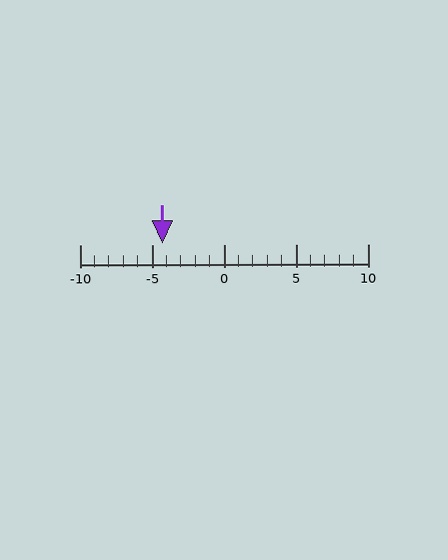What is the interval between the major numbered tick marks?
The major tick marks are spaced 5 units apart.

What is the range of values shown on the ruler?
The ruler shows values from -10 to 10.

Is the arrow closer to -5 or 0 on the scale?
The arrow is closer to -5.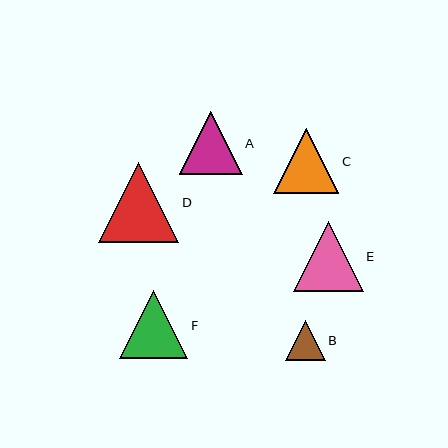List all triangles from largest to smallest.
From largest to smallest: D, E, F, C, A, B.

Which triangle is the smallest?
Triangle B is the smallest with a size of approximately 40 pixels.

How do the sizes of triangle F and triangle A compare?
Triangle F and triangle A are approximately the same size.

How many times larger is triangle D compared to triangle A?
Triangle D is approximately 1.3 times the size of triangle A.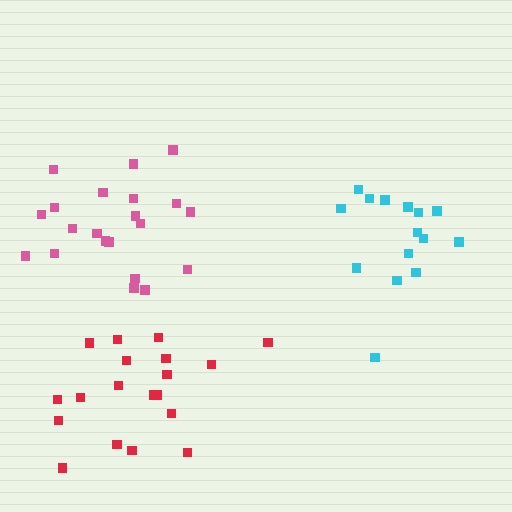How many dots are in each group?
Group 1: 15 dots, Group 2: 21 dots, Group 3: 19 dots (55 total).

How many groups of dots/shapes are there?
There are 3 groups.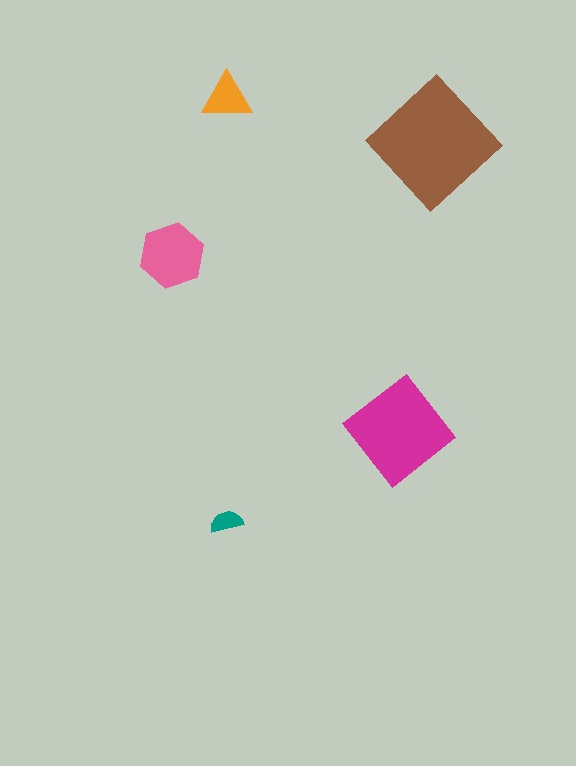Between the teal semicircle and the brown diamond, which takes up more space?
The brown diamond.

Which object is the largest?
The brown diamond.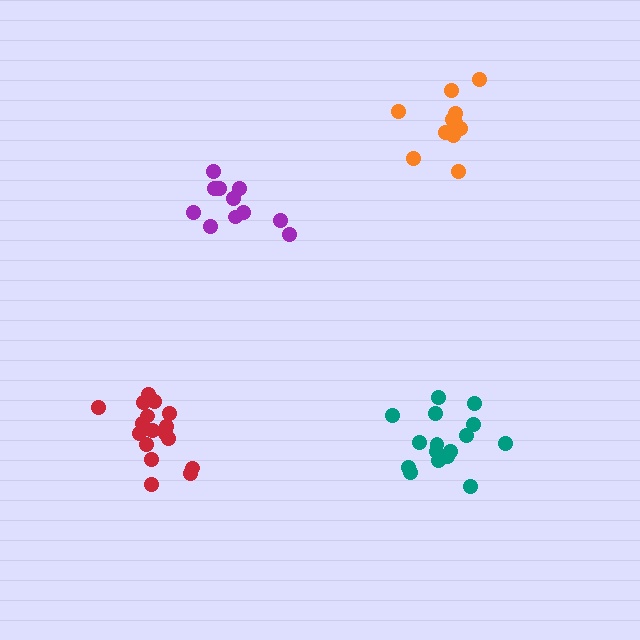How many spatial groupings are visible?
There are 4 spatial groupings.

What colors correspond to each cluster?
The clusters are colored: teal, purple, orange, red.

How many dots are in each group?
Group 1: 17 dots, Group 2: 11 dots, Group 3: 11 dots, Group 4: 17 dots (56 total).